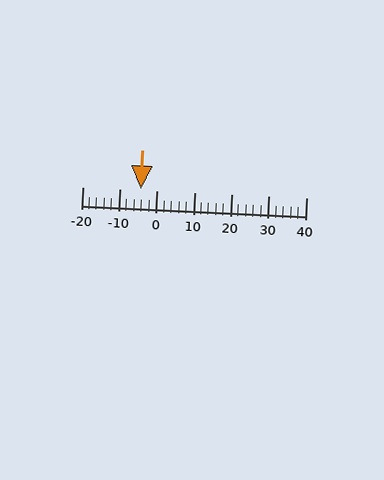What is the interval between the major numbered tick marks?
The major tick marks are spaced 10 units apart.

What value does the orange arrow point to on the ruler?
The orange arrow points to approximately -4.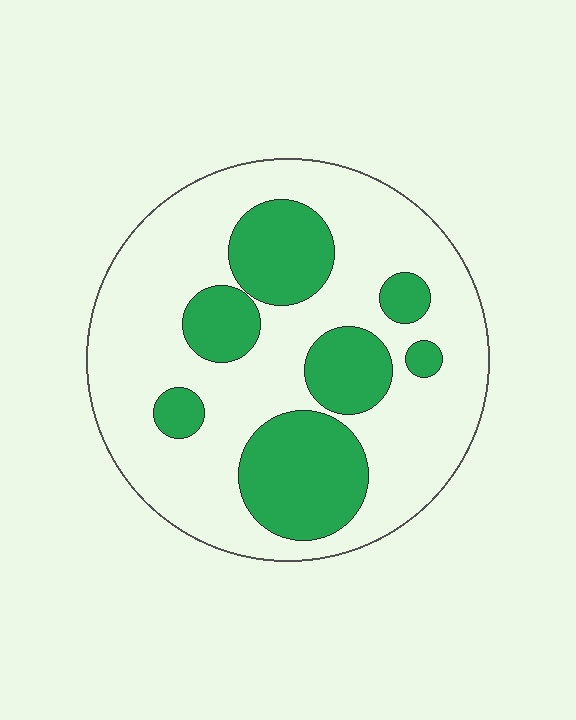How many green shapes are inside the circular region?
7.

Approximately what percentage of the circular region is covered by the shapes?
Approximately 30%.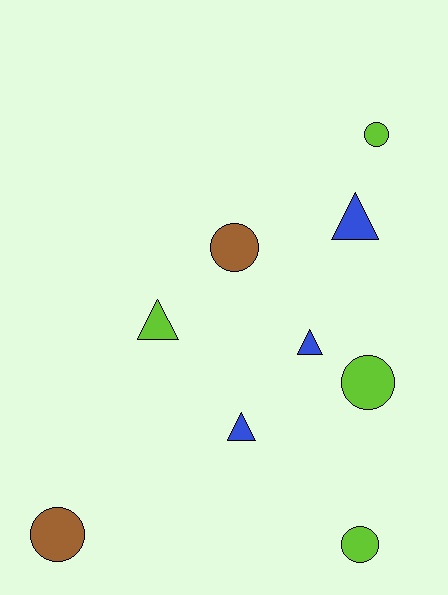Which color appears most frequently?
Lime, with 4 objects.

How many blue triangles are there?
There are 3 blue triangles.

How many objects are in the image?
There are 9 objects.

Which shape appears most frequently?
Circle, with 5 objects.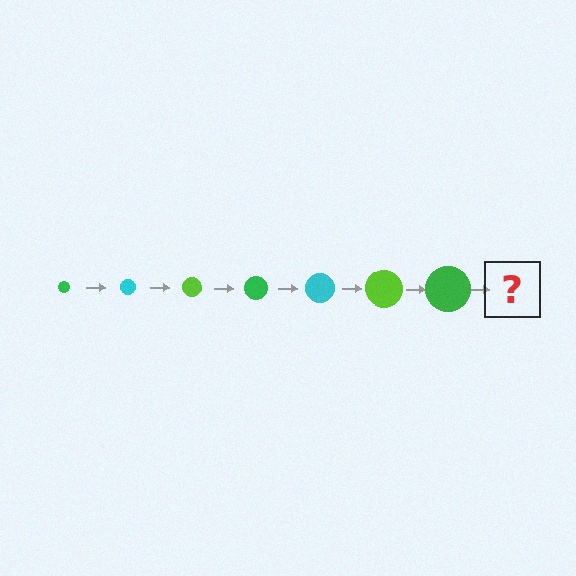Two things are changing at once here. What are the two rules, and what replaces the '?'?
The two rules are that the circle grows larger each step and the color cycles through green, cyan, and lime. The '?' should be a cyan circle, larger than the previous one.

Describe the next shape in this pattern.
It should be a cyan circle, larger than the previous one.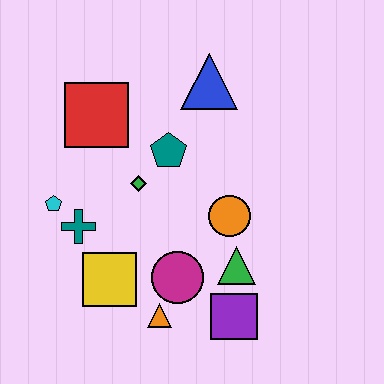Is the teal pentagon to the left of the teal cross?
No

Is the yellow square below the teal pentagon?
Yes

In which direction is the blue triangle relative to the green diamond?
The blue triangle is above the green diamond.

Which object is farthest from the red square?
The purple square is farthest from the red square.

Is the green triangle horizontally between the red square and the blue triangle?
No